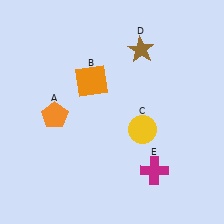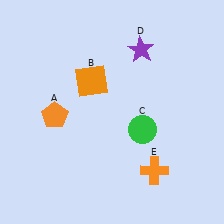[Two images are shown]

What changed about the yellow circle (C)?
In Image 1, C is yellow. In Image 2, it changed to green.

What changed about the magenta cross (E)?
In Image 1, E is magenta. In Image 2, it changed to orange.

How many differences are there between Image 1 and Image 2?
There are 3 differences between the two images.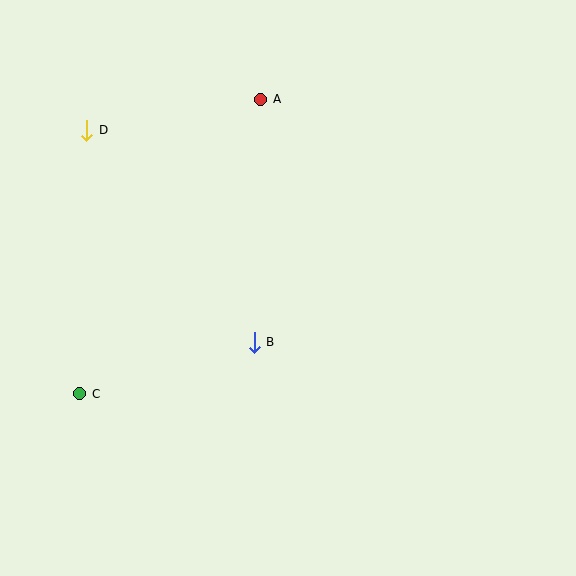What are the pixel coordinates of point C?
Point C is at (80, 394).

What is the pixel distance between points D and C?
The distance between D and C is 264 pixels.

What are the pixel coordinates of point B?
Point B is at (254, 342).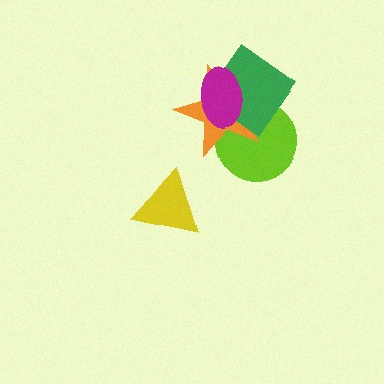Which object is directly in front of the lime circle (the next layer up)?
The orange star is directly in front of the lime circle.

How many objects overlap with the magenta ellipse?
3 objects overlap with the magenta ellipse.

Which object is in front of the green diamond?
The magenta ellipse is in front of the green diamond.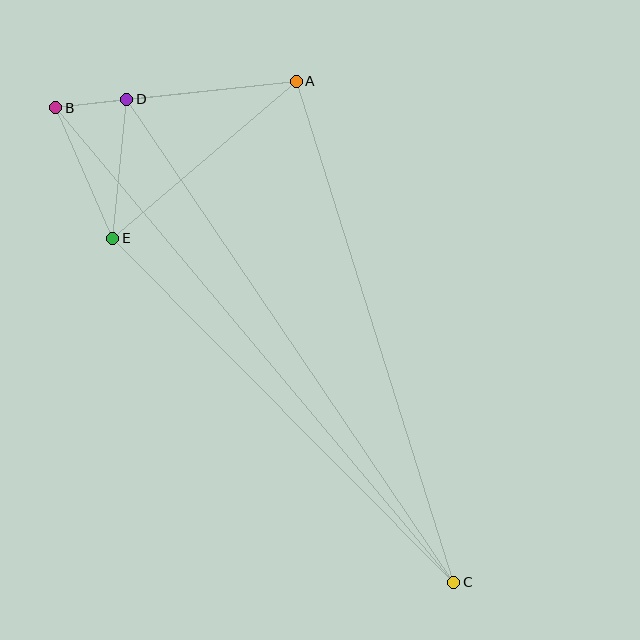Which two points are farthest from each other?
Points B and C are farthest from each other.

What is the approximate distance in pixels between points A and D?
The distance between A and D is approximately 170 pixels.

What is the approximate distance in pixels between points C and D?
The distance between C and D is approximately 583 pixels.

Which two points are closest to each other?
Points B and D are closest to each other.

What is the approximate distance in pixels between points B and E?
The distance between B and E is approximately 142 pixels.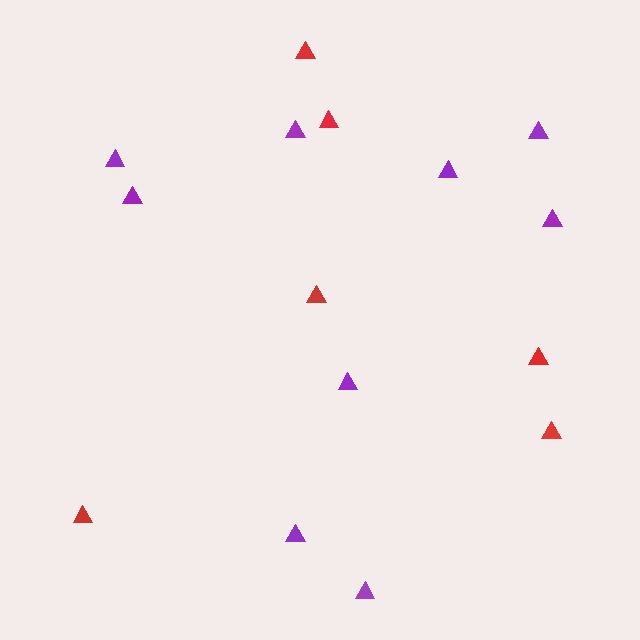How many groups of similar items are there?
There are 2 groups: one group of purple triangles (9) and one group of red triangles (6).